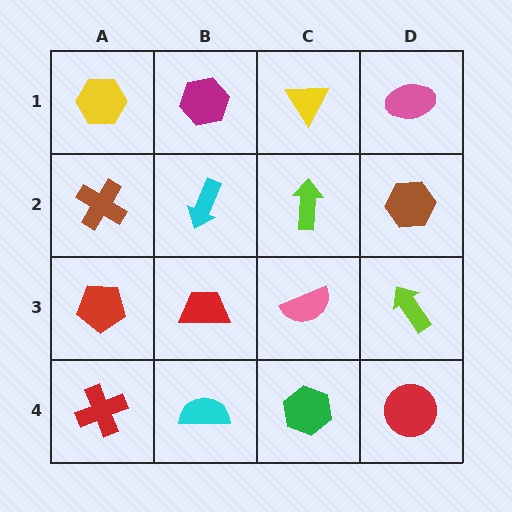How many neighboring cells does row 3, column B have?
4.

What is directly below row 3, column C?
A green hexagon.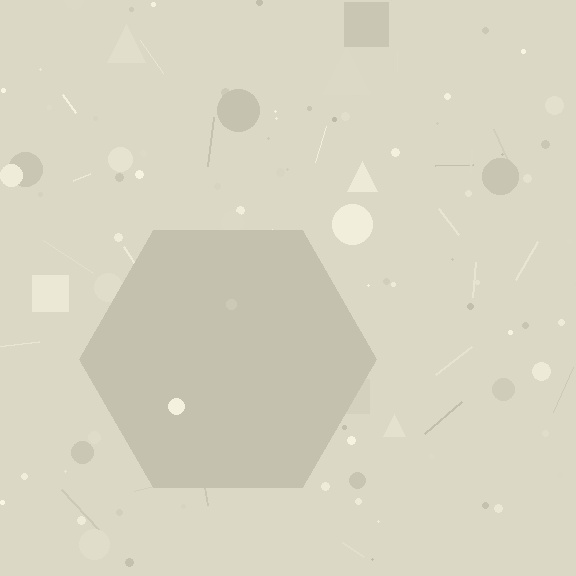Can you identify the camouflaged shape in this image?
The camouflaged shape is a hexagon.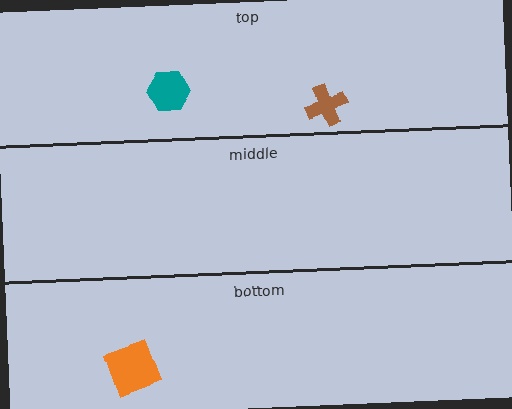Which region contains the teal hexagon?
The top region.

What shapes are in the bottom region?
The orange square.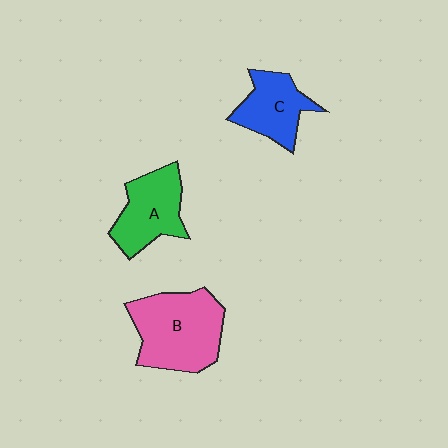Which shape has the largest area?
Shape B (pink).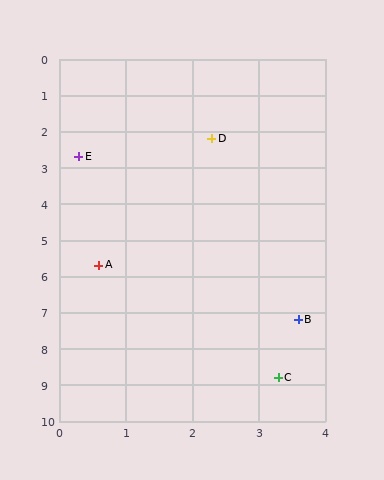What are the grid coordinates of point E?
Point E is at approximately (0.3, 2.7).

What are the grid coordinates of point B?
Point B is at approximately (3.6, 7.2).